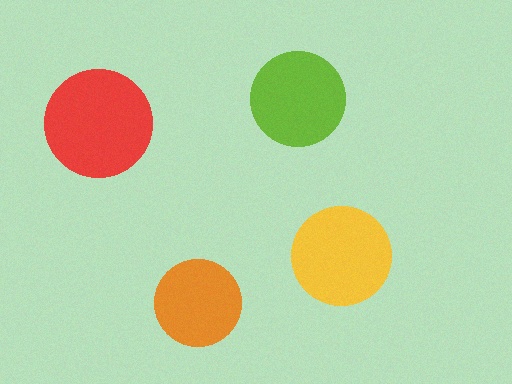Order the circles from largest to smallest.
the red one, the yellow one, the lime one, the orange one.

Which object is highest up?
The lime circle is topmost.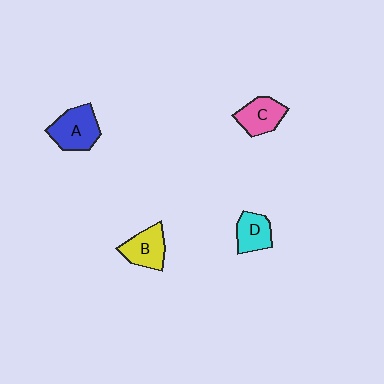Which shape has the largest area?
Shape A (blue).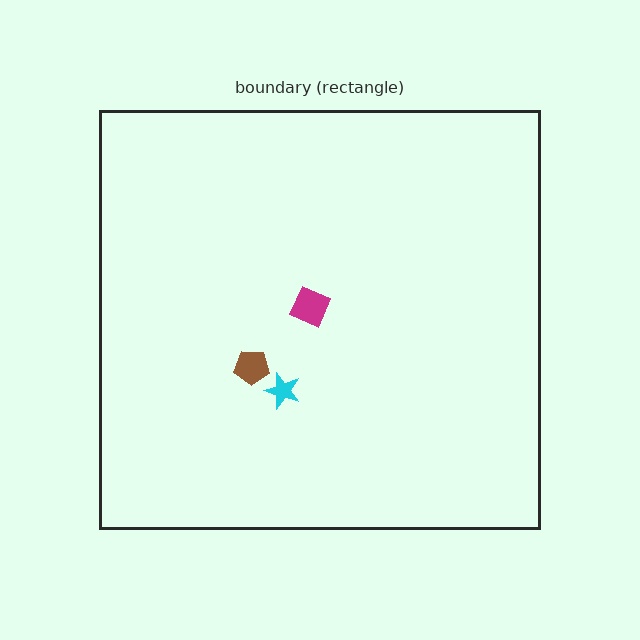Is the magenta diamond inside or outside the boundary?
Inside.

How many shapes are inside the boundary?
3 inside, 0 outside.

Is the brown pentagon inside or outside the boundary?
Inside.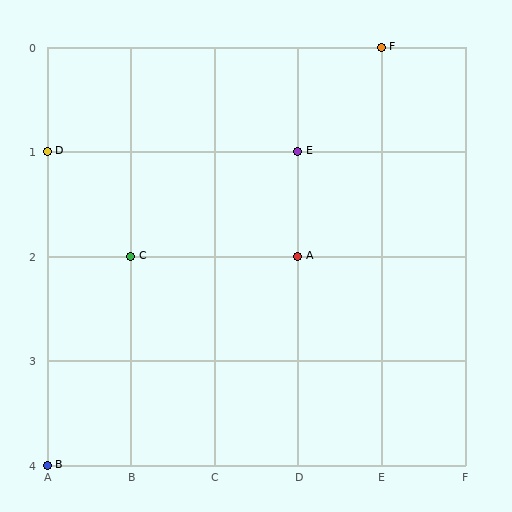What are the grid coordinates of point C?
Point C is at grid coordinates (B, 2).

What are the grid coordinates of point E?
Point E is at grid coordinates (D, 1).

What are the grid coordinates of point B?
Point B is at grid coordinates (A, 4).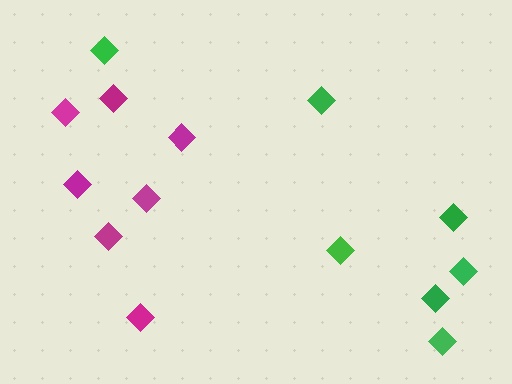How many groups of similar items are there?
There are 2 groups: one group of green diamonds (7) and one group of magenta diamonds (7).